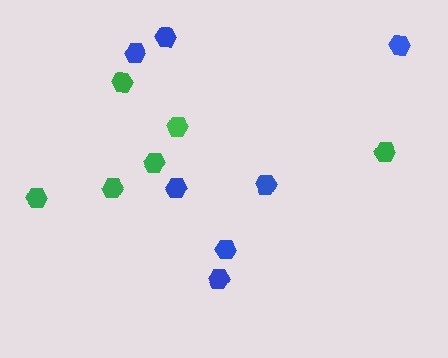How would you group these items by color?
There are 2 groups: one group of blue hexagons (7) and one group of green hexagons (6).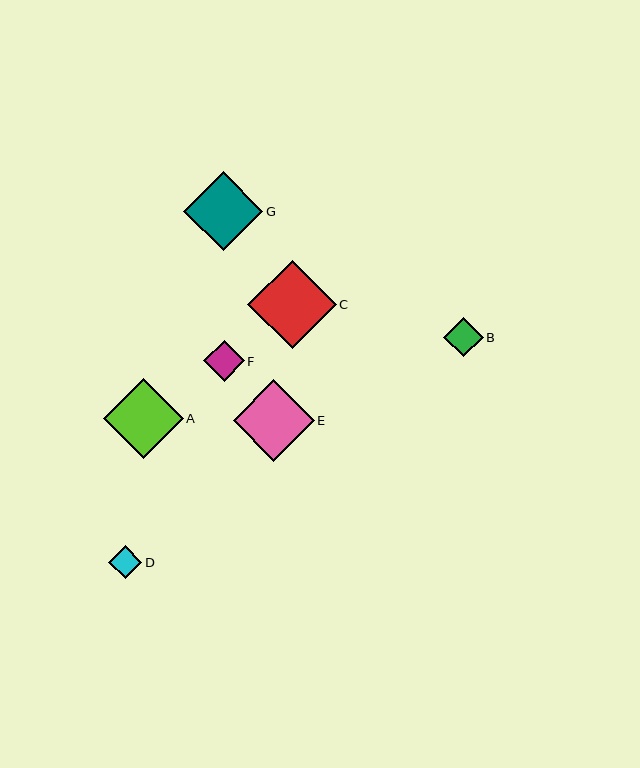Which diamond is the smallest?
Diamond D is the smallest with a size of approximately 33 pixels.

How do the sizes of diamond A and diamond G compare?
Diamond A and diamond G are approximately the same size.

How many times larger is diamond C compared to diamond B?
Diamond C is approximately 2.2 times the size of diamond B.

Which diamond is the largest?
Diamond C is the largest with a size of approximately 88 pixels.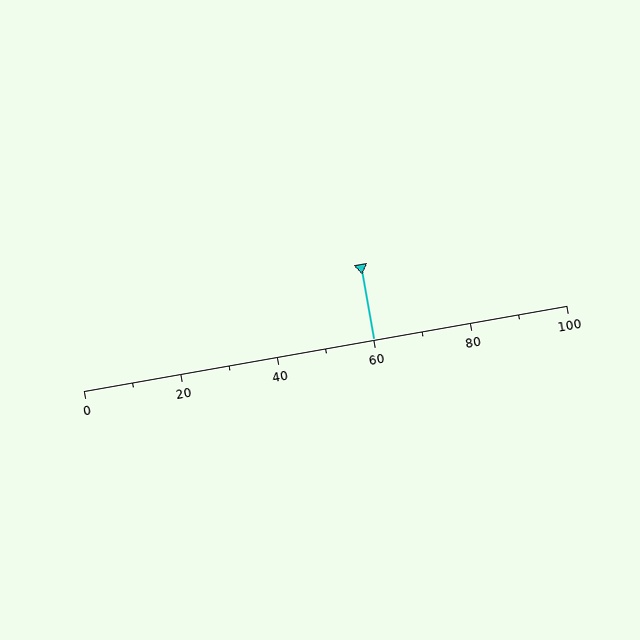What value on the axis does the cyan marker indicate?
The marker indicates approximately 60.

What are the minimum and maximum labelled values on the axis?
The axis runs from 0 to 100.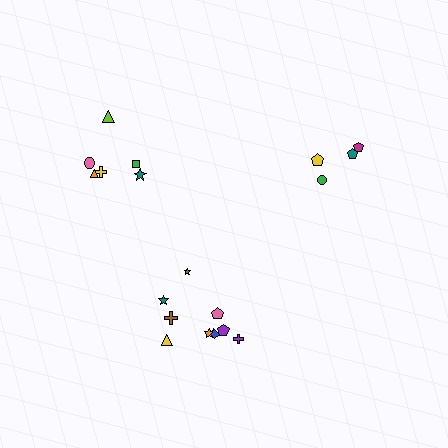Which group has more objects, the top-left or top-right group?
The top-left group.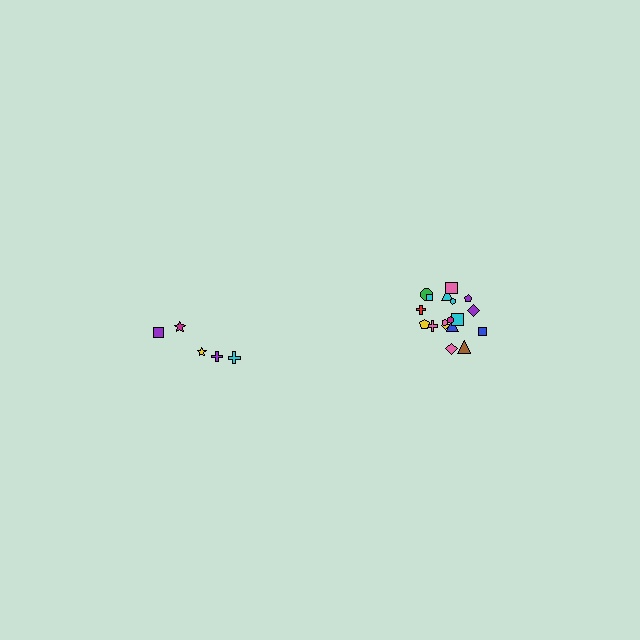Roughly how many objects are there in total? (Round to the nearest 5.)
Roughly 25 objects in total.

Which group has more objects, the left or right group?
The right group.